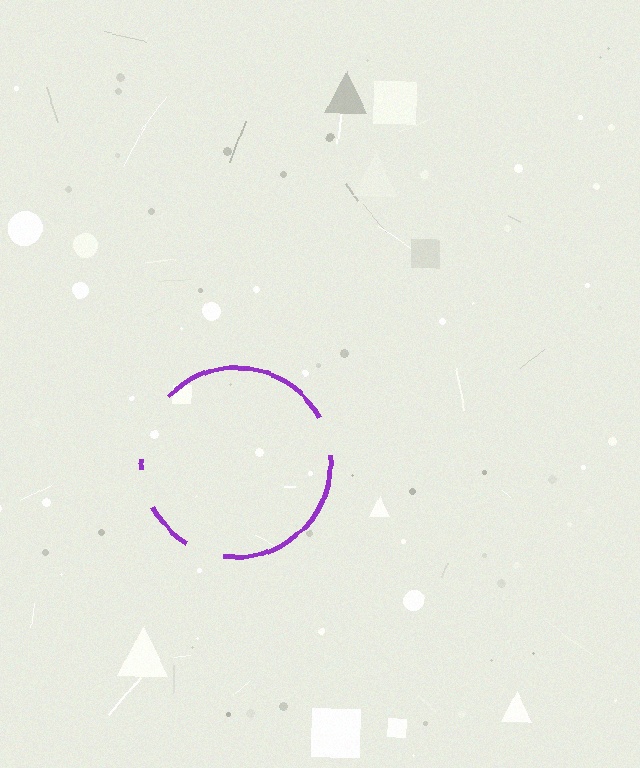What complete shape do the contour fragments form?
The contour fragments form a circle.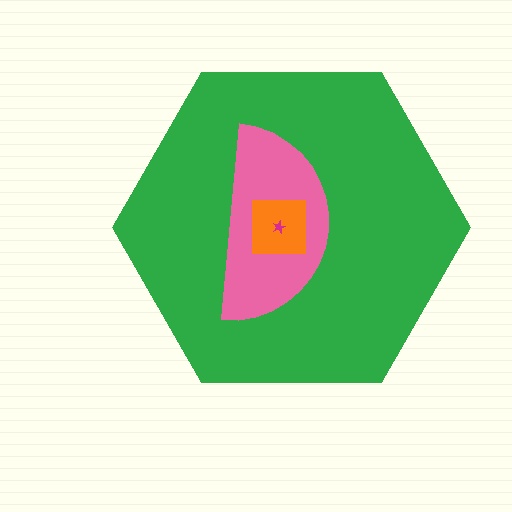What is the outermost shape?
The green hexagon.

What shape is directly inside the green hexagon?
The pink semicircle.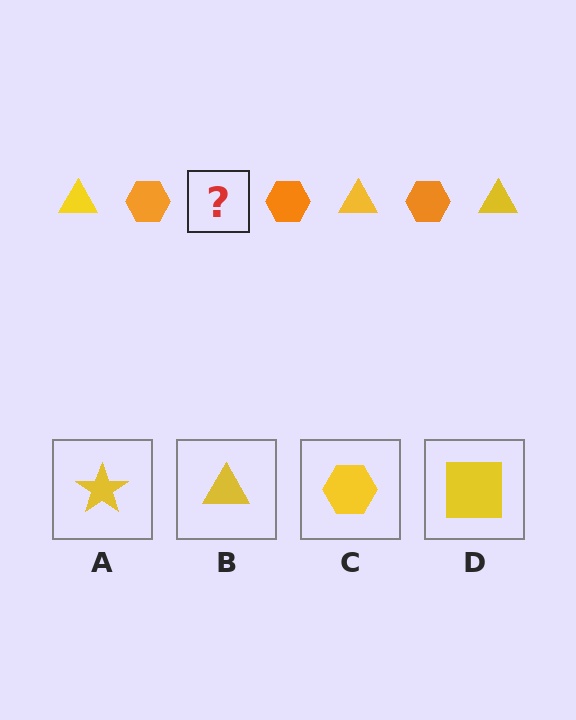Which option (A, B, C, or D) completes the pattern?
B.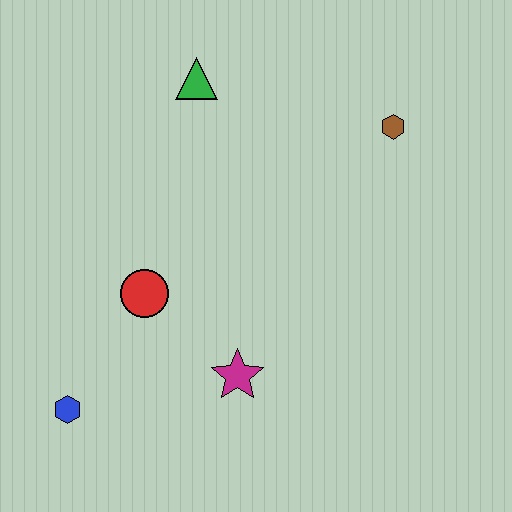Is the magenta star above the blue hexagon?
Yes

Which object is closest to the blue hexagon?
The red circle is closest to the blue hexagon.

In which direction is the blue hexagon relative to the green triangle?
The blue hexagon is below the green triangle.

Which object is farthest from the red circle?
The brown hexagon is farthest from the red circle.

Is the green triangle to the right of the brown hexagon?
No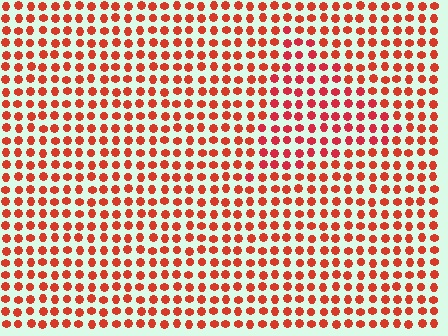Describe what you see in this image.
The image is filled with small red elements in a uniform arrangement. A triangle-shaped region is visible where the elements are tinted to a slightly different hue, forming a subtle color boundary.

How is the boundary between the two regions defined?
The boundary is defined purely by a slight shift in hue (about 15 degrees). Spacing, size, and orientation are identical on both sides.